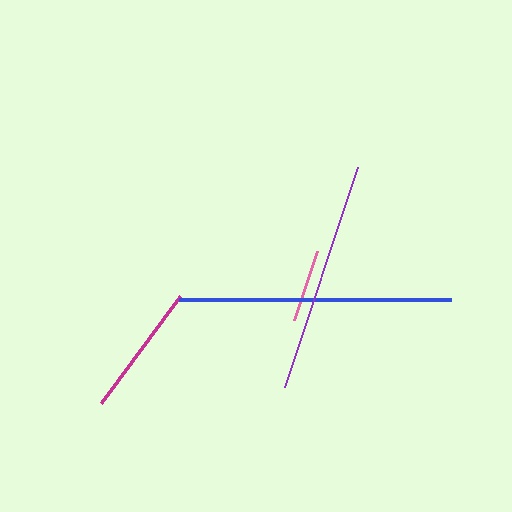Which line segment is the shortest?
The pink line is the shortest at approximately 72 pixels.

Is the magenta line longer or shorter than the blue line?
The blue line is longer than the magenta line.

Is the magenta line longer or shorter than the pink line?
The magenta line is longer than the pink line.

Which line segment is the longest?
The blue line is the longest at approximately 272 pixels.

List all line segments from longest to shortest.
From longest to shortest: blue, purple, magenta, pink.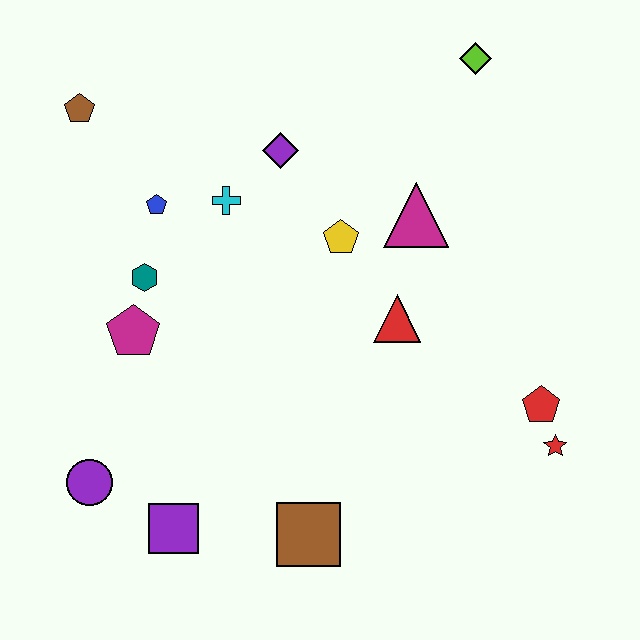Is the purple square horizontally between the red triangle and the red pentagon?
No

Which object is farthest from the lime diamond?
The purple circle is farthest from the lime diamond.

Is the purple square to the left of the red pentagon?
Yes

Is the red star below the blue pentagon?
Yes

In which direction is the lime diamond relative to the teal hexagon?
The lime diamond is to the right of the teal hexagon.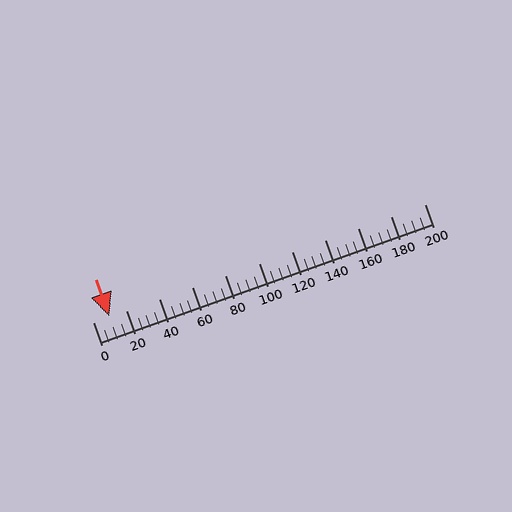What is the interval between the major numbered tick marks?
The major tick marks are spaced 20 units apart.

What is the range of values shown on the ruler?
The ruler shows values from 0 to 200.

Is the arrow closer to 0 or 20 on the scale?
The arrow is closer to 20.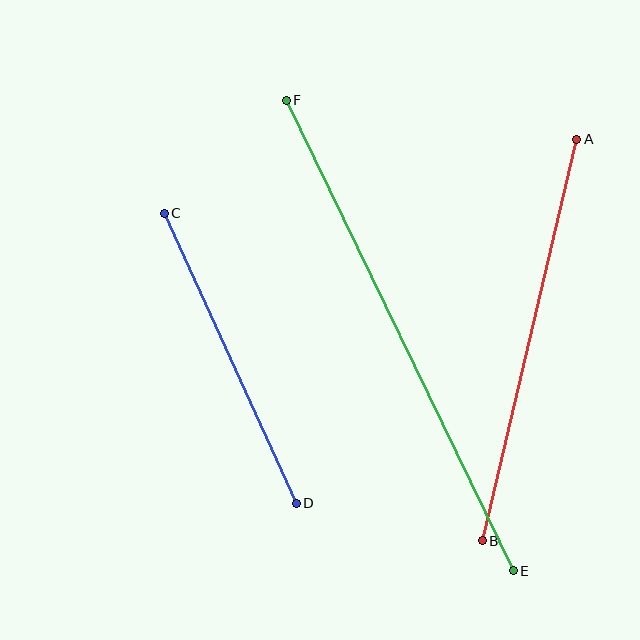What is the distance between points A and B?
The distance is approximately 413 pixels.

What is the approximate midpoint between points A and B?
The midpoint is at approximately (529, 340) pixels.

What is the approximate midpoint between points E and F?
The midpoint is at approximately (400, 336) pixels.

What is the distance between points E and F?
The distance is approximately 522 pixels.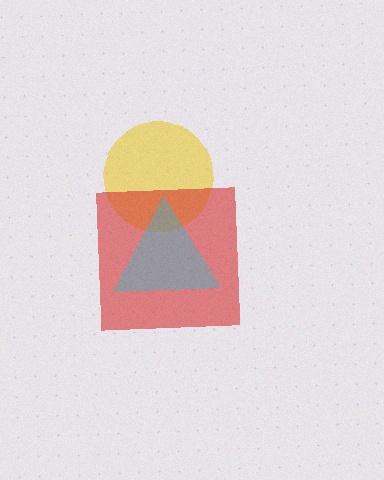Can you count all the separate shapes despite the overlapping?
Yes, there are 3 separate shapes.